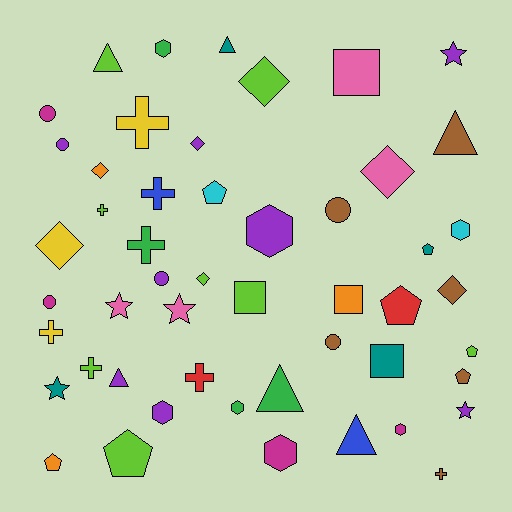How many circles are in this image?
There are 6 circles.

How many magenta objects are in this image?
There are 4 magenta objects.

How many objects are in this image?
There are 50 objects.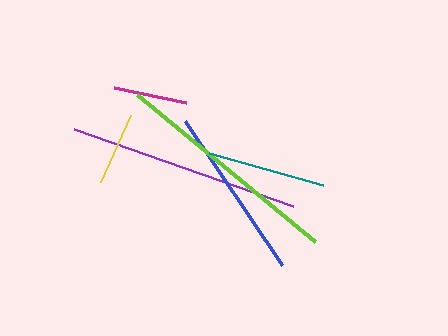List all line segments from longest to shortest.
From longest to shortest: purple, lime, blue, teal, yellow, magenta.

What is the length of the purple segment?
The purple segment is approximately 232 pixels long.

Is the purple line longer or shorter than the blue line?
The purple line is longer than the blue line.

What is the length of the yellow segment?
The yellow segment is approximately 73 pixels long.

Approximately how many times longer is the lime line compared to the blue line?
The lime line is approximately 1.3 times the length of the blue line.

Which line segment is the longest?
The purple line is the longest at approximately 232 pixels.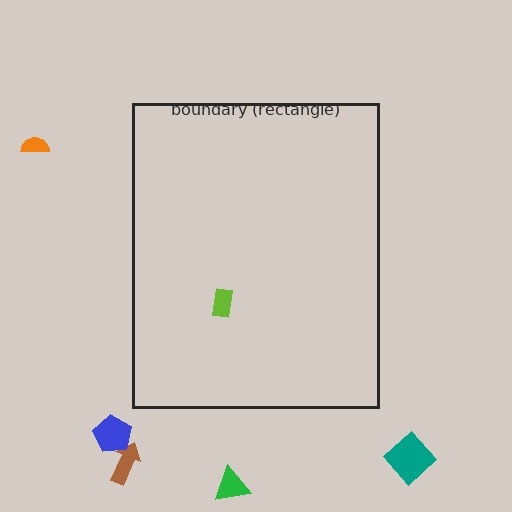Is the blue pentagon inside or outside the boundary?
Outside.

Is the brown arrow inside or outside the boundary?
Outside.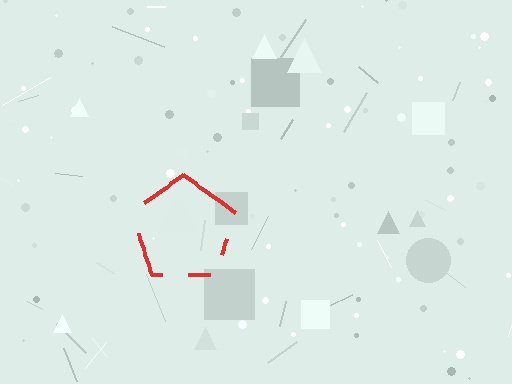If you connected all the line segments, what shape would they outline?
They would outline a pentagon.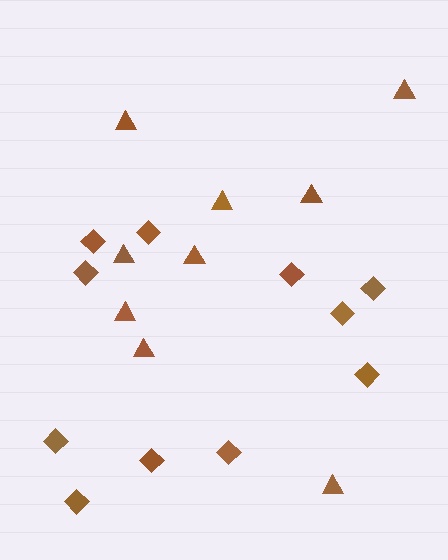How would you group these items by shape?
There are 2 groups: one group of triangles (9) and one group of diamonds (11).